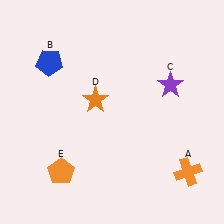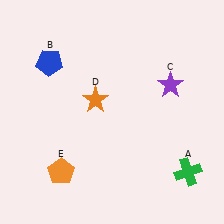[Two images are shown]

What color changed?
The cross (A) changed from orange in Image 1 to green in Image 2.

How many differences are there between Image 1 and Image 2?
There is 1 difference between the two images.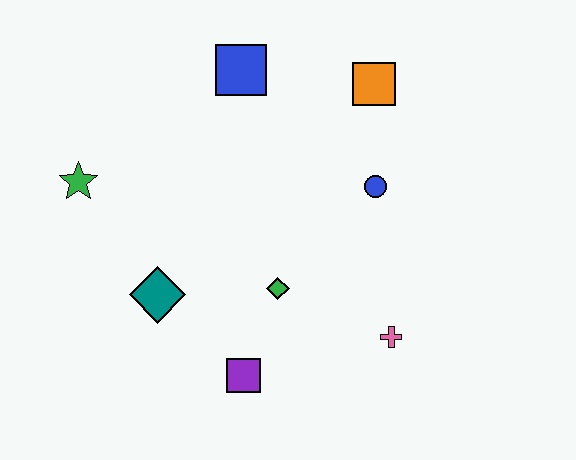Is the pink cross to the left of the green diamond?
No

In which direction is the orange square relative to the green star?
The orange square is to the right of the green star.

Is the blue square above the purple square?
Yes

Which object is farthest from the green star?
The pink cross is farthest from the green star.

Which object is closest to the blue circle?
The orange square is closest to the blue circle.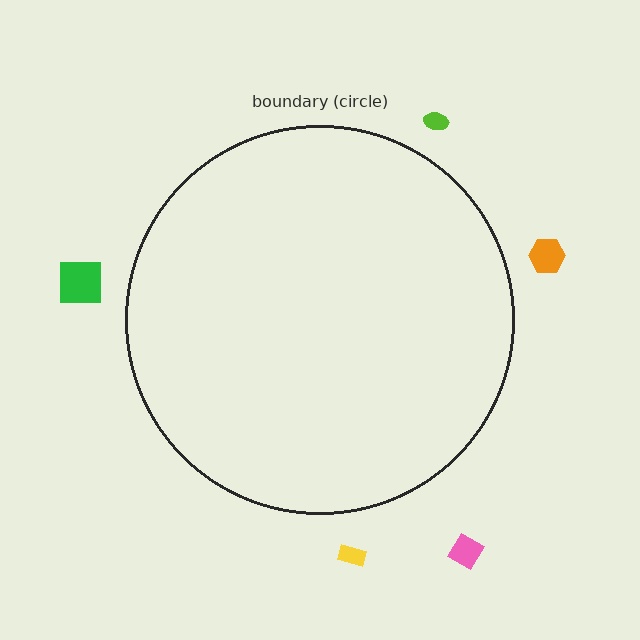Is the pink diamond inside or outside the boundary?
Outside.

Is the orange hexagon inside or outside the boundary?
Outside.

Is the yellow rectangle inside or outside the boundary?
Outside.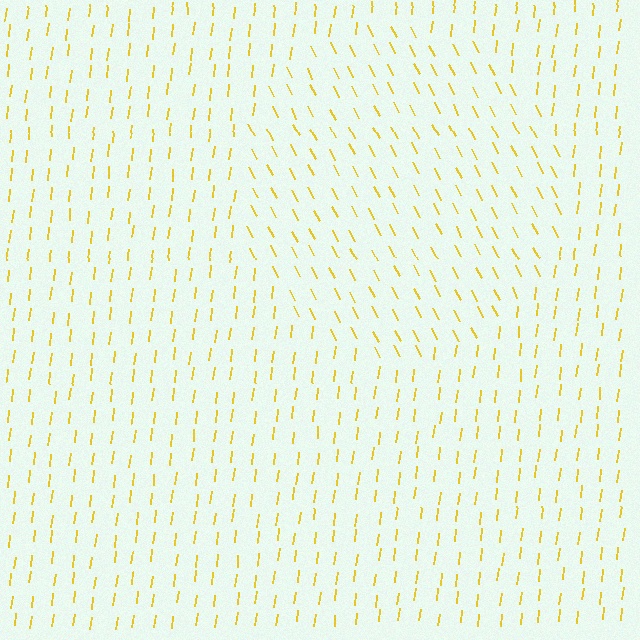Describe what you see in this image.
The image is filled with small yellow line segments. A circle region in the image has lines oriented differently from the surrounding lines, creating a visible texture boundary.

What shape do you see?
I see a circle.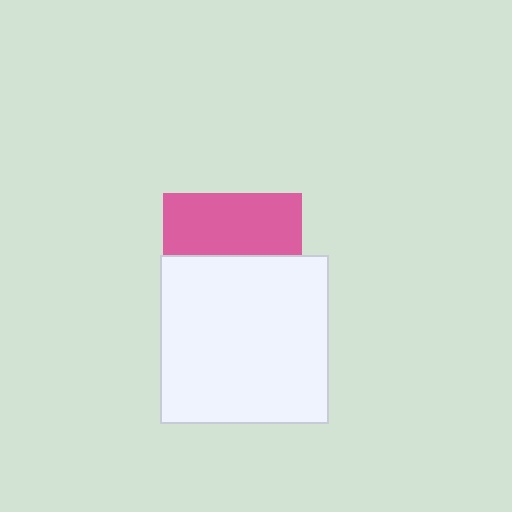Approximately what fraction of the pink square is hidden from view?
Roughly 55% of the pink square is hidden behind the white square.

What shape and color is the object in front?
The object in front is a white square.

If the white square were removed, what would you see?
You would see the complete pink square.